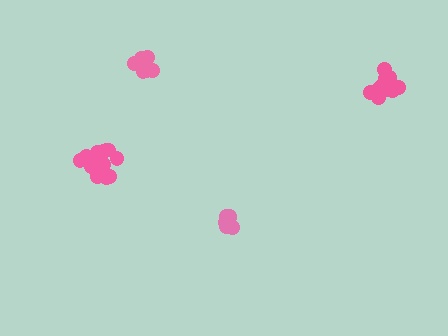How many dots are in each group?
Group 1: 9 dots, Group 2: 9 dots, Group 3: 15 dots, Group 4: 13 dots (46 total).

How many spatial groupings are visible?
There are 4 spatial groupings.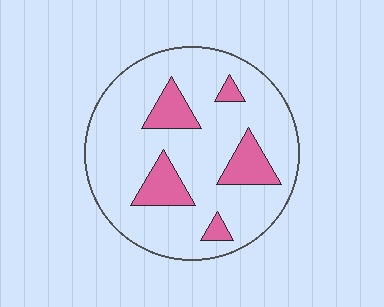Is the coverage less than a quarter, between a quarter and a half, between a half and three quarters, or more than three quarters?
Less than a quarter.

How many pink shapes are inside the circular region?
5.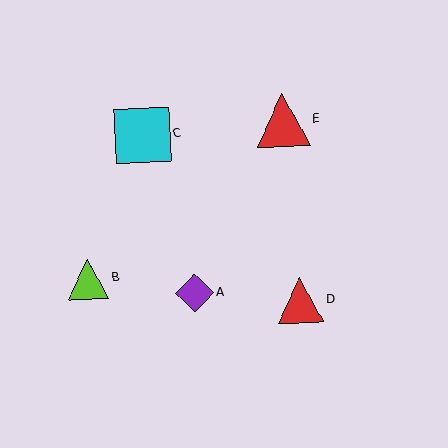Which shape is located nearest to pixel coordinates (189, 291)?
The purple diamond (labeled A) at (195, 293) is nearest to that location.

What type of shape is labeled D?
Shape D is a red triangle.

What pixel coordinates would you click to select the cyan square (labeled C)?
Click at (143, 135) to select the cyan square C.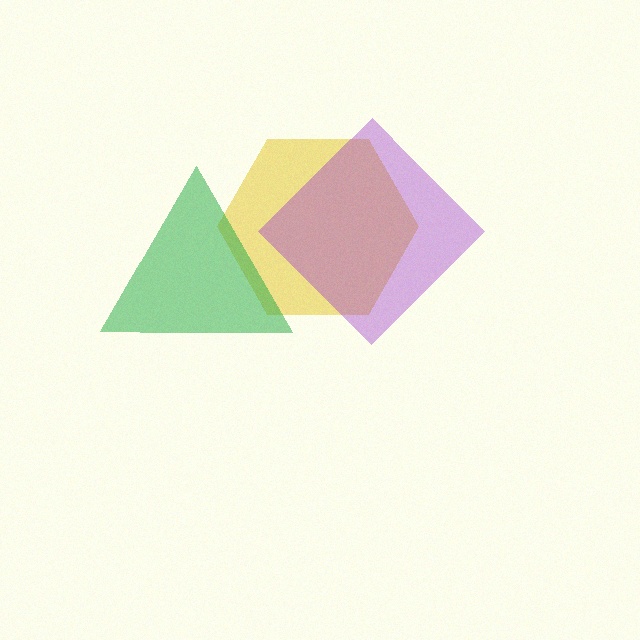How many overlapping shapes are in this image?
There are 3 overlapping shapes in the image.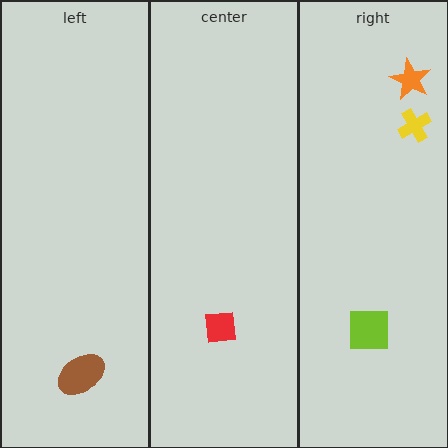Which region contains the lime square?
The right region.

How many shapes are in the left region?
1.